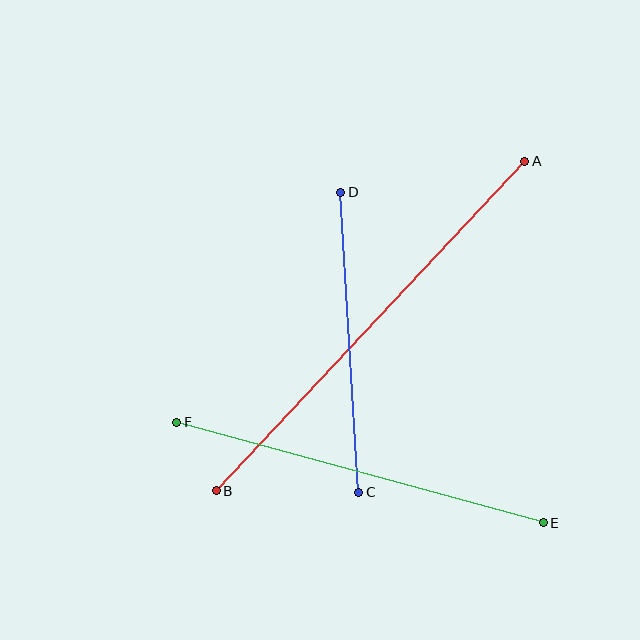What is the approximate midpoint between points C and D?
The midpoint is at approximately (350, 342) pixels.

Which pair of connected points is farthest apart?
Points A and B are farthest apart.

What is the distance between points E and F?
The distance is approximately 380 pixels.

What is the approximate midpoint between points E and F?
The midpoint is at approximately (360, 472) pixels.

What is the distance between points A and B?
The distance is approximately 451 pixels.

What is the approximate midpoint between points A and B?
The midpoint is at approximately (370, 326) pixels.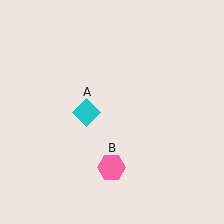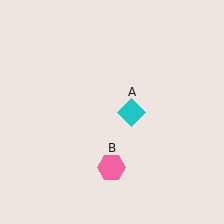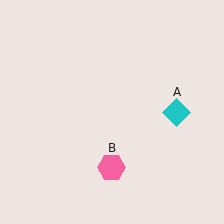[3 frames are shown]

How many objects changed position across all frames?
1 object changed position: cyan diamond (object A).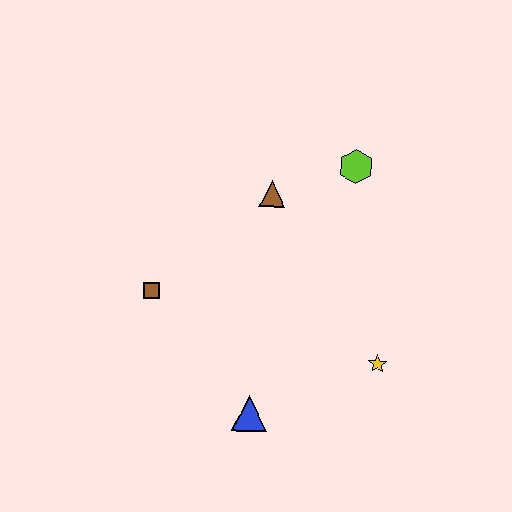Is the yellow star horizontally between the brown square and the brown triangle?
No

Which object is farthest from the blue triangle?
The lime hexagon is farthest from the blue triangle.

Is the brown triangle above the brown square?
Yes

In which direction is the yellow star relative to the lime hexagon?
The yellow star is below the lime hexagon.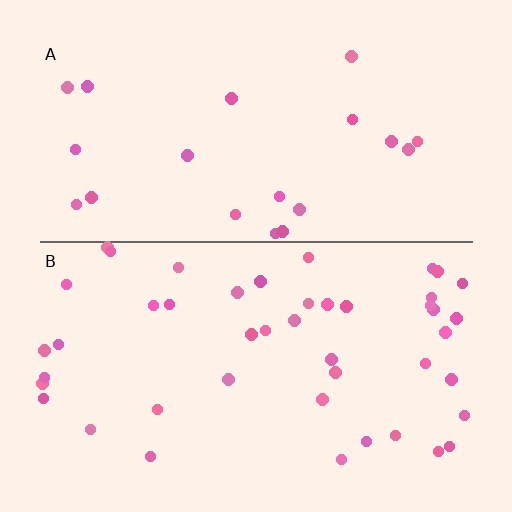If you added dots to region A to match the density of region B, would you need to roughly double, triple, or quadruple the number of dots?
Approximately double.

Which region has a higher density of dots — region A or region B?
B (the bottom).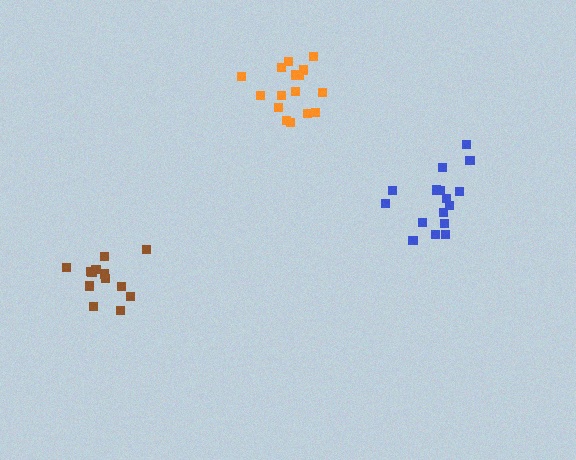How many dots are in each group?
Group 1: 16 dots, Group 2: 13 dots, Group 3: 16 dots (45 total).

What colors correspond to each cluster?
The clusters are colored: orange, brown, blue.